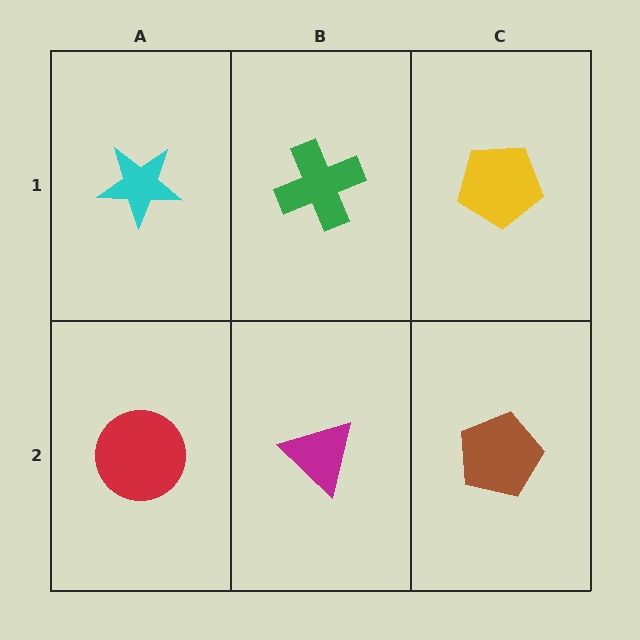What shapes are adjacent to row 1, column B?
A magenta triangle (row 2, column B), a cyan star (row 1, column A), a yellow pentagon (row 1, column C).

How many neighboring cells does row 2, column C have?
2.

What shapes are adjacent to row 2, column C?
A yellow pentagon (row 1, column C), a magenta triangle (row 2, column B).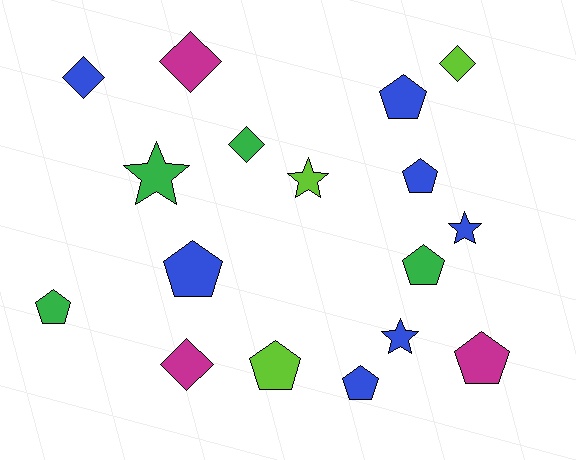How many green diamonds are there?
There is 1 green diamond.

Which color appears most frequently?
Blue, with 7 objects.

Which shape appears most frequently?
Pentagon, with 8 objects.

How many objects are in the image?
There are 17 objects.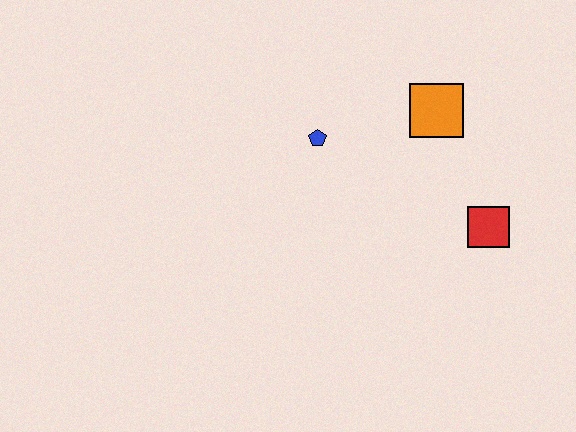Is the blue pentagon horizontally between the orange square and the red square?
No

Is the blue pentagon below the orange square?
Yes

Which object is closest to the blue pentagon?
The orange square is closest to the blue pentagon.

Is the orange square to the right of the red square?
No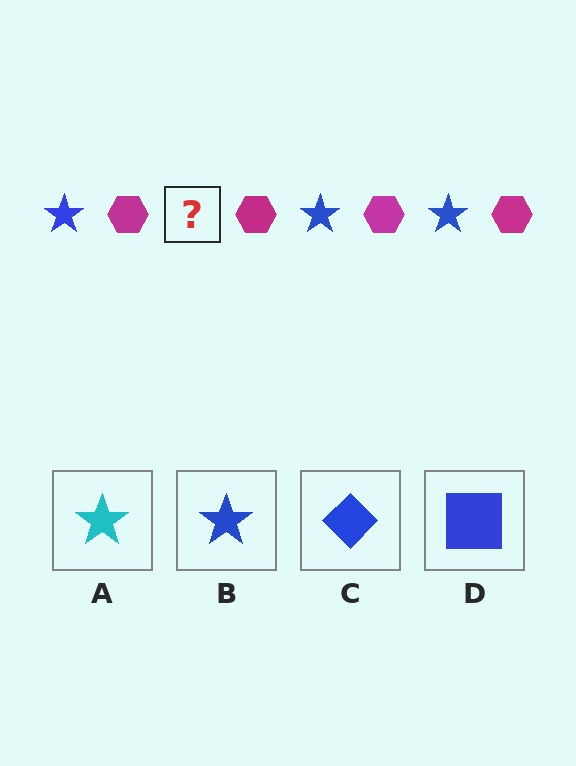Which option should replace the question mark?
Option B.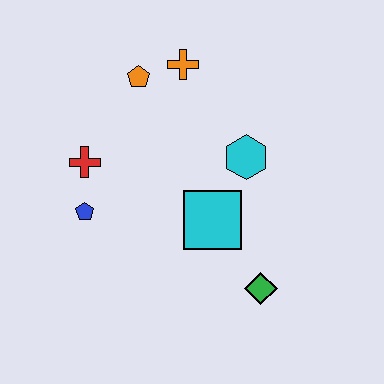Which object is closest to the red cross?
The blue pentagon is closest to the red cross.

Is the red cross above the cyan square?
Yes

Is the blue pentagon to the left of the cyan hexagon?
Yes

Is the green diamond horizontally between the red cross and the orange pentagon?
No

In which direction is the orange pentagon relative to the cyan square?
The orange pentagon is above the cyan square.